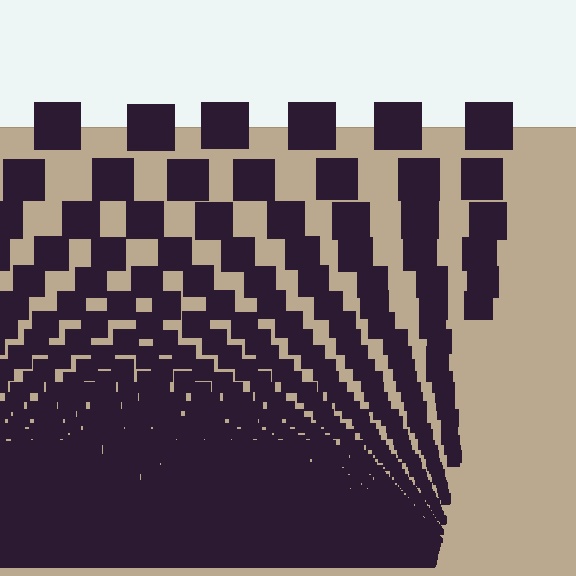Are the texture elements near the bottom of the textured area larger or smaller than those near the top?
Smaller. The gradient is inverted — elements near the bottom are smaller and denser.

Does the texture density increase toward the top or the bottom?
Density increases toward the bottom.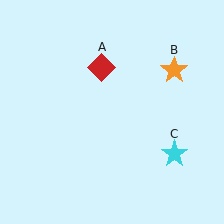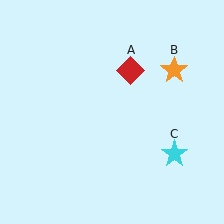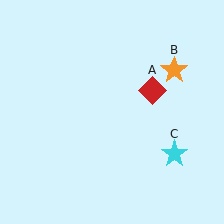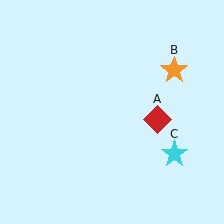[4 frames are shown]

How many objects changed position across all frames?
1 object changed position: red diamond (object A).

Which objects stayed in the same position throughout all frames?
Orange star (object B) and cyan star (object C) remained stationary.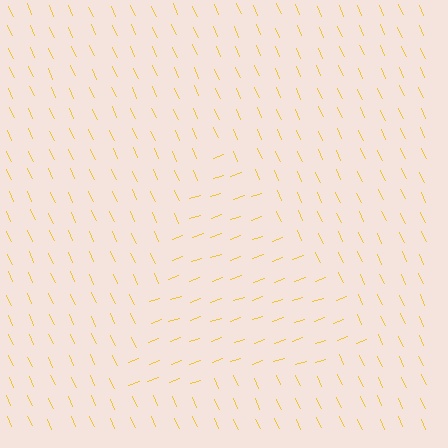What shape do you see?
I see a triangle.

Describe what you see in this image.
The image is filled with small yellow line segments. A triangle region in the image has lines oriented differently from the surrounding lines, creating a visible texture boundary.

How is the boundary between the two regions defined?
The boundary is defined purely by a change in line orientation (approximately 85 degrees difference). All lines are the same color and thickness.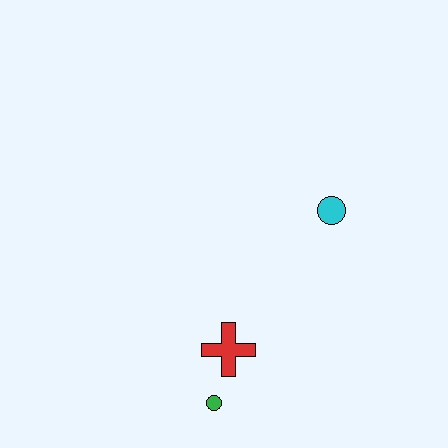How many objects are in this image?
There are 3 objects.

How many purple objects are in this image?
There are no purple objects.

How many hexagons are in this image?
There are no hexagons.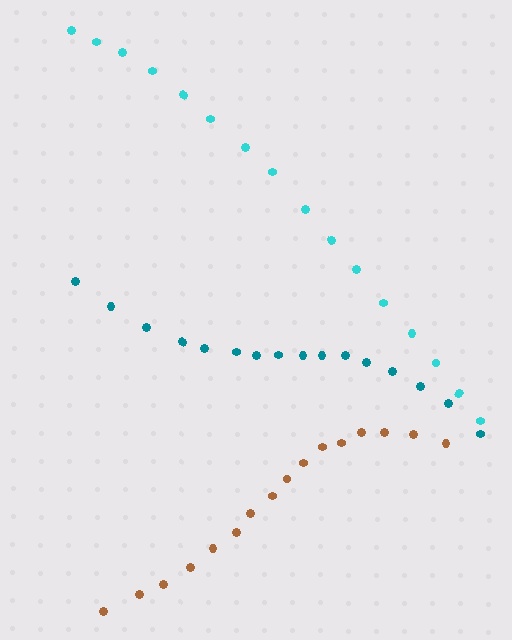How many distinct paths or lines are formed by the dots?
There are 3 distinct paths.